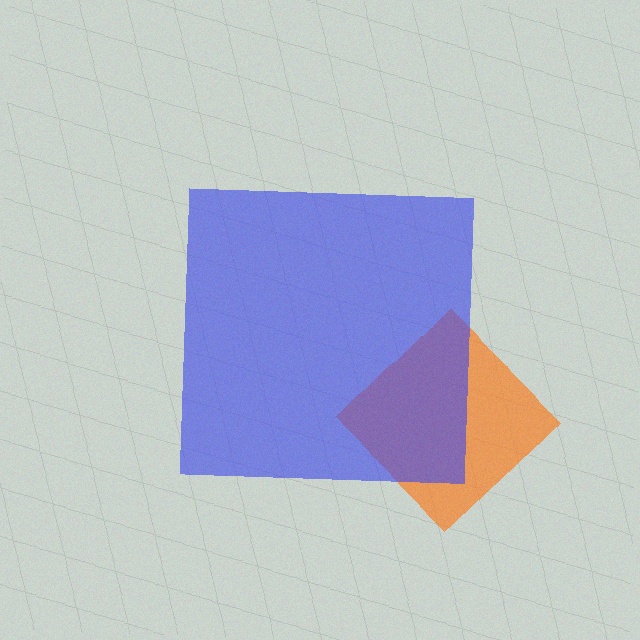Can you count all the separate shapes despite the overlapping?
Yes, there are 2 separate shapes.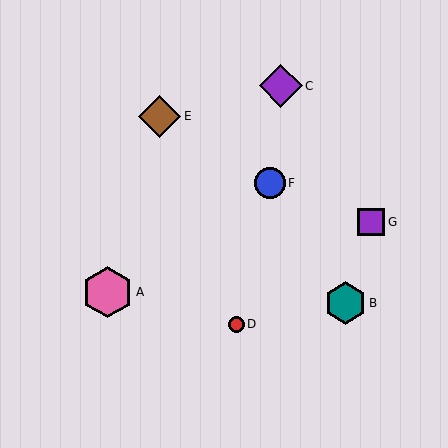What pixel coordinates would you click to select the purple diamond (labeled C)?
Click at (281, 86) to select the purple diamond C.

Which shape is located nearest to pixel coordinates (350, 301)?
The teal hexagon (labeled B) at (345, 303) is nearest to that location.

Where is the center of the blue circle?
The center of the blue circle is at (270, 183).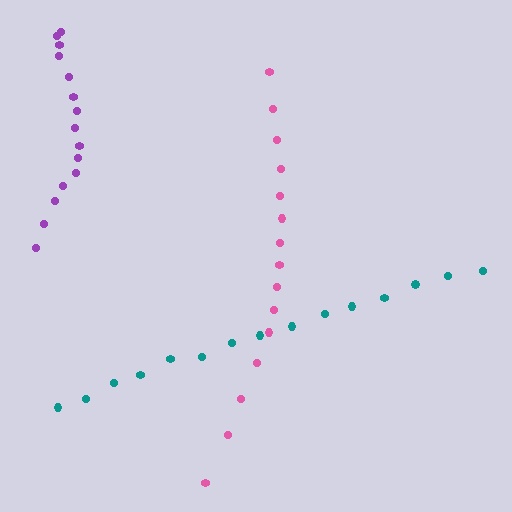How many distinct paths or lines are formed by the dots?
There are 3 distinct paths.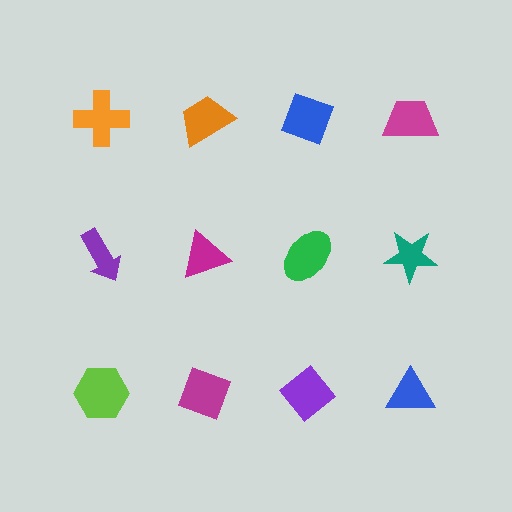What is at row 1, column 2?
An orange trapezoid.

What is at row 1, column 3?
A blue diamond.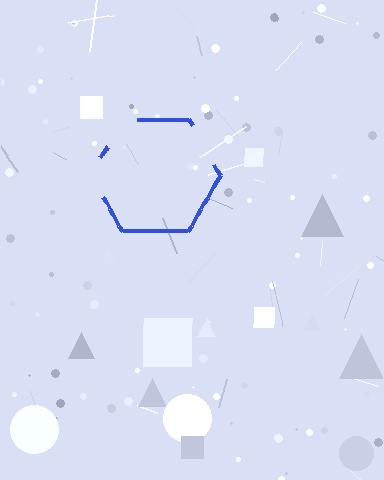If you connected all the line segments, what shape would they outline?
They would outline a hexagon.